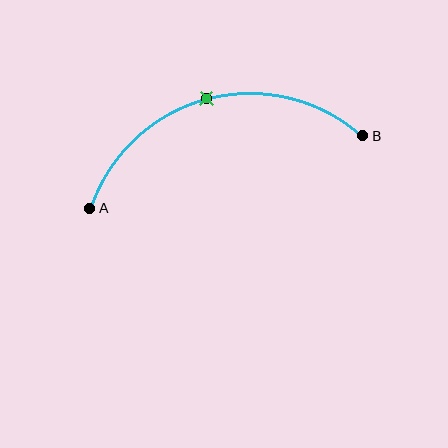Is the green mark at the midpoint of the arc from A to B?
Yes. The green mark lies on the arc at equal arc-length from both A and B — it is the arc midpoint.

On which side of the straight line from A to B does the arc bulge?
The arc bulges above the straight line connecting A and B.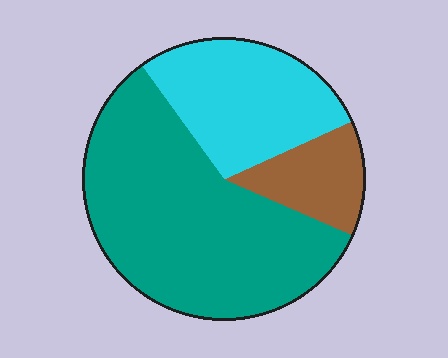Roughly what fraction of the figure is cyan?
Cyan takes up about one quarter (1/4) of the figure.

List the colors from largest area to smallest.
From largest to smallest: teal, cyan, brown.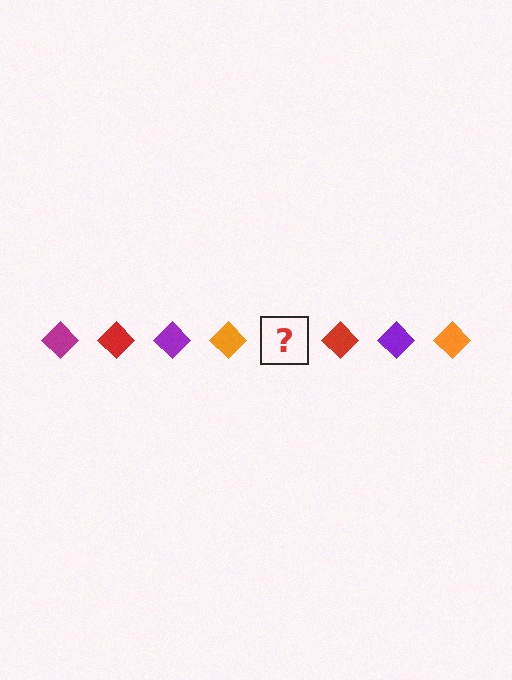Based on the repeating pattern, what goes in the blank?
The blank should be a magenta diamond.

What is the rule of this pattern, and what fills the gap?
The rule is that the pattern cycles through magenta, red, purple, orange diamonds. The gap should be filled with a magenta diamond.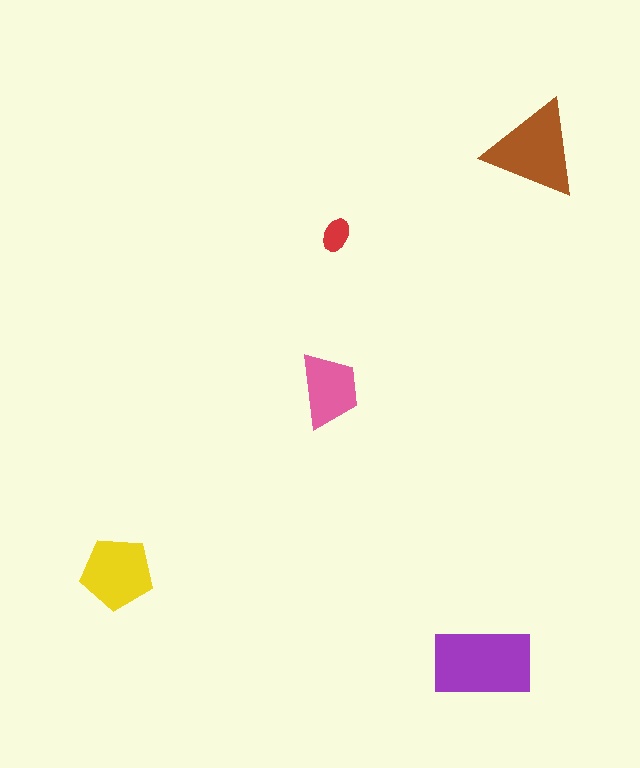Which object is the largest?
The purple rectangle.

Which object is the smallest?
The red ellipse.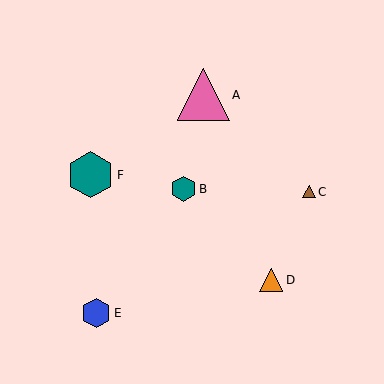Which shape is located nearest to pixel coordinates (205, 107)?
The pink triangle (labeled A) at (203, 95) is nearest to that location.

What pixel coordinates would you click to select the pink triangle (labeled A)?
Click at (203, 95) to select the pink triangle A.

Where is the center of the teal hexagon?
The center of the teal hexagon is at (91, 175).